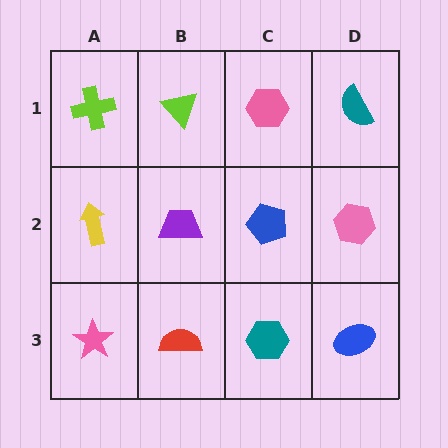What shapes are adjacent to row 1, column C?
A blue pentagon (row 2, column C), a lime triangle (row 1, column B), a teal semicircle (row 1, column D).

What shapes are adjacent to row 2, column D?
A teal semicircle (row 1, column D), a blue ellipse (row 3, column D), a blue pentagon (row 2, column C).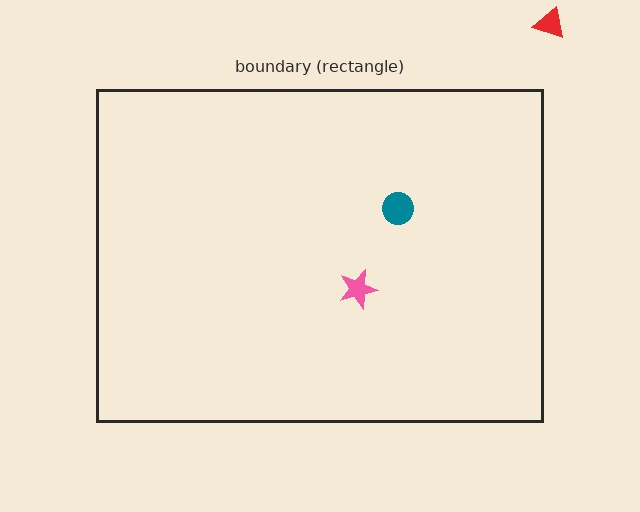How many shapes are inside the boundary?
2 inside, 1 outside.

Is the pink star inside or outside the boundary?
Inside.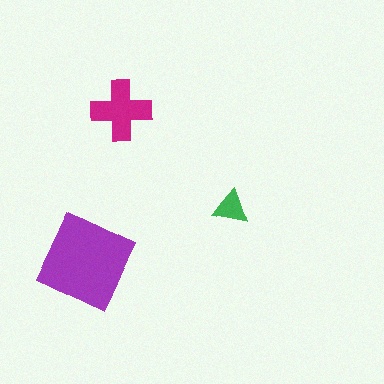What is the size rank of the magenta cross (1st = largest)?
2nd.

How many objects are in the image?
There are 3 objects in the image.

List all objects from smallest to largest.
The green triangle, the magenta cross, the purple square.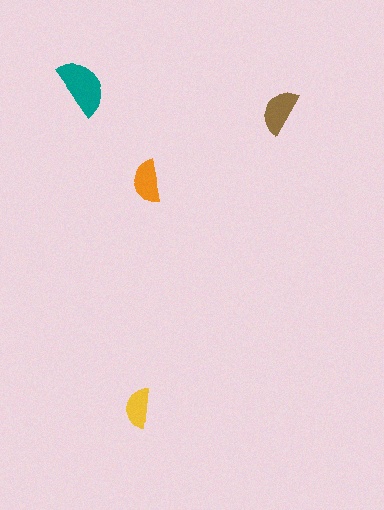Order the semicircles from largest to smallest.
the teal one, the brown one, the orange one, the yellow one.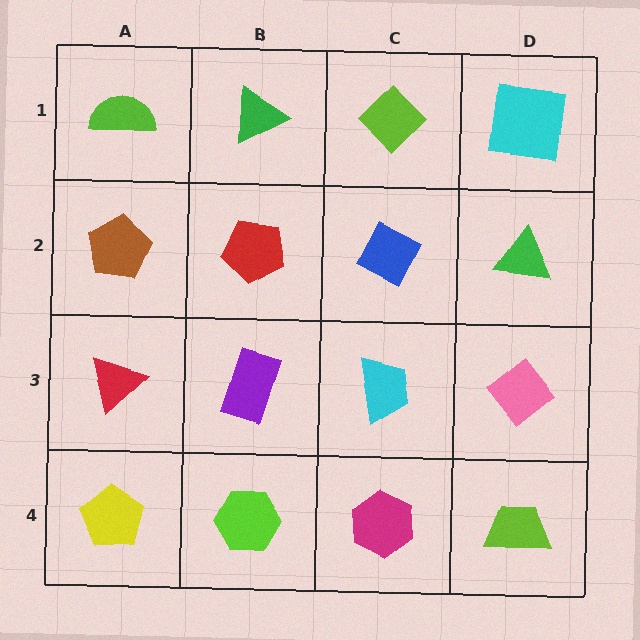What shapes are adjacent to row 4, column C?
A cyan trapezoid (row 3, column C), a lime hexagon (row 4, column B), a lime trapezoid (row 4, column D).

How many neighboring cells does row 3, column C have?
4.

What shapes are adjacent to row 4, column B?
A purple rectangle (row 3, column B), a yellow pentagon (row 4, column A), a magenta hexagon (row 4, column C).